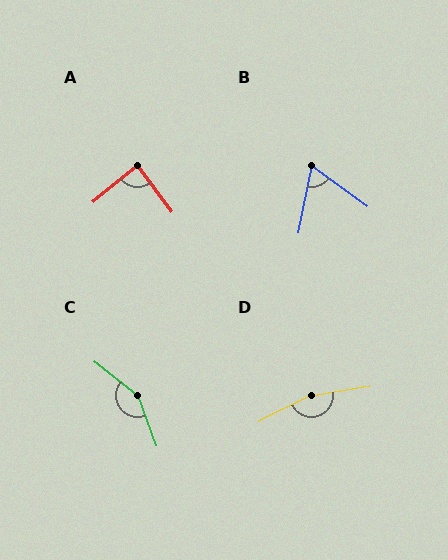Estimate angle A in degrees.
Approximately 87 degrees.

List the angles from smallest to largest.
B (65°), A (87°), C (149°), D (162°).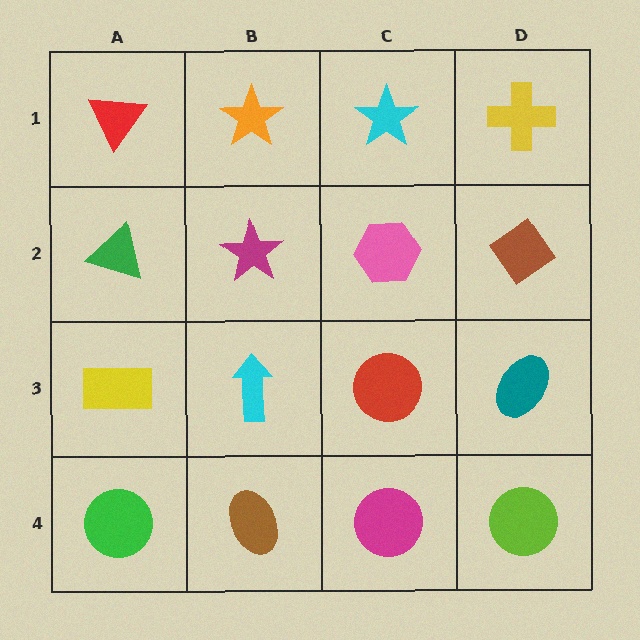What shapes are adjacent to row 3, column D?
A brown diamond (row 2, column D), a lime circle (row 4, column D), a red circle (row 3, column C).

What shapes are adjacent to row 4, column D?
A teal ellipse (row 3, column D), a magenta circle (row 4, column C).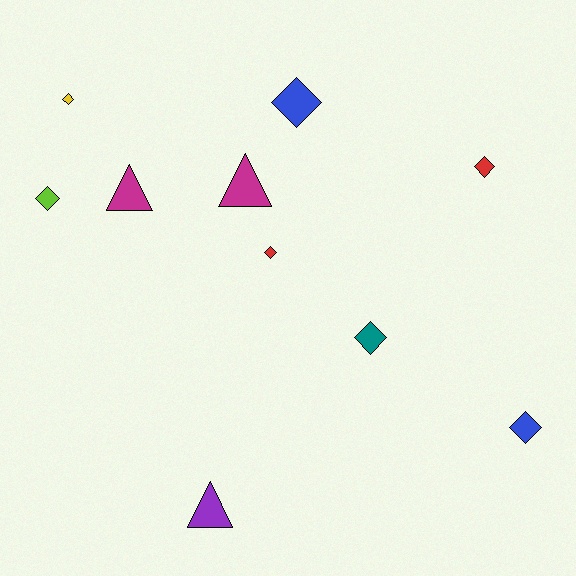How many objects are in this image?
There are 10 objects.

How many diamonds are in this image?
There are 7 diamonds.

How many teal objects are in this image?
There is 1 teal object.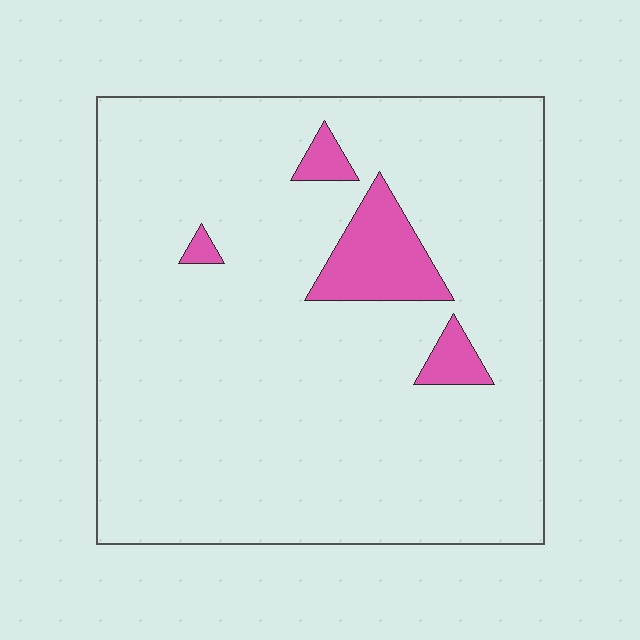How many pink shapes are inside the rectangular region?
4.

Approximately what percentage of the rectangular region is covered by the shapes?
Approximately 10%.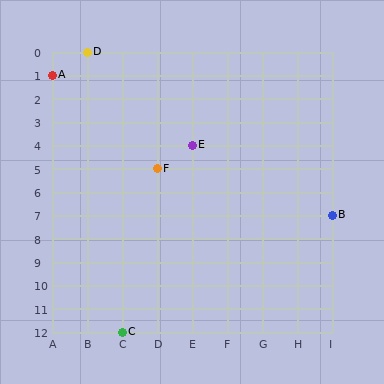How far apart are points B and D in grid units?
Points B and D are 7 columns and 7 rows apart (about 9.9 grid units diagonally).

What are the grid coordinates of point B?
Point B is at grid coordinates (I, 7).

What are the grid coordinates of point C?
Point C is at grid coordinates (C, 12).